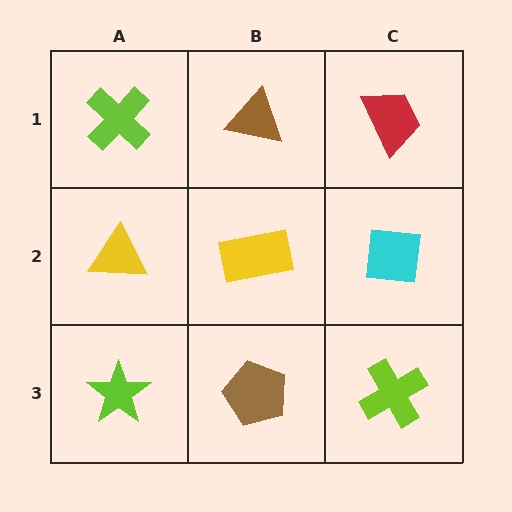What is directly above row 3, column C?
A cyan square.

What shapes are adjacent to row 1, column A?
A yellow triangle (row 2, column A), a brown triangle (row 1, column B).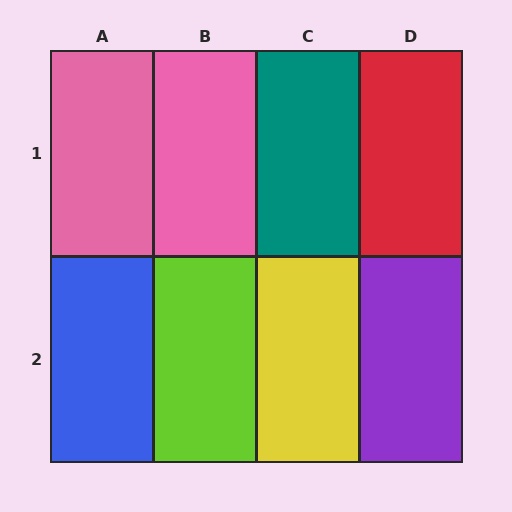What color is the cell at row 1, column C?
Teal.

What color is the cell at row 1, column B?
Pink.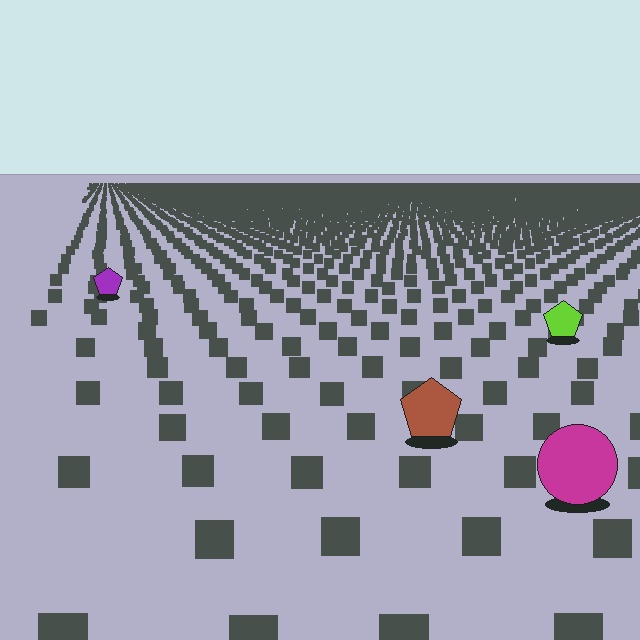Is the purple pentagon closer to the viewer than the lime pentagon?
No. The lime pentagon is closer — you can tell from the texture gradient: the ground texture is coarser near it.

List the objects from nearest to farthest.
From nearest to farthest: the magenta circle, the brown pentagon, the lime pentagon, the purple pentagon.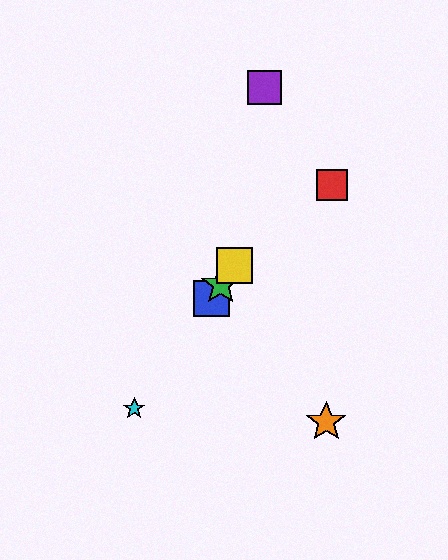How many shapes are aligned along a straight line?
4 shapes (the blue square, the green star, the yellow square, the cyan star) are aligned along a straight line.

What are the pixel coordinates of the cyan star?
The cyan star is at (134, 408).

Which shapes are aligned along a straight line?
The blue square, the green star, the yellow square, the cyan star are aligned along a straight line.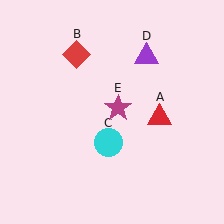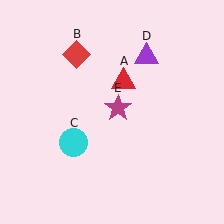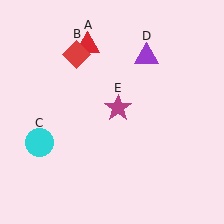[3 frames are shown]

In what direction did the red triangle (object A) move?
The red triangle (object A) moved up and to the left.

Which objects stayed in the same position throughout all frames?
Red diamond (object B) and purple triangle (object D) and magenta star (object E) remained stationary.